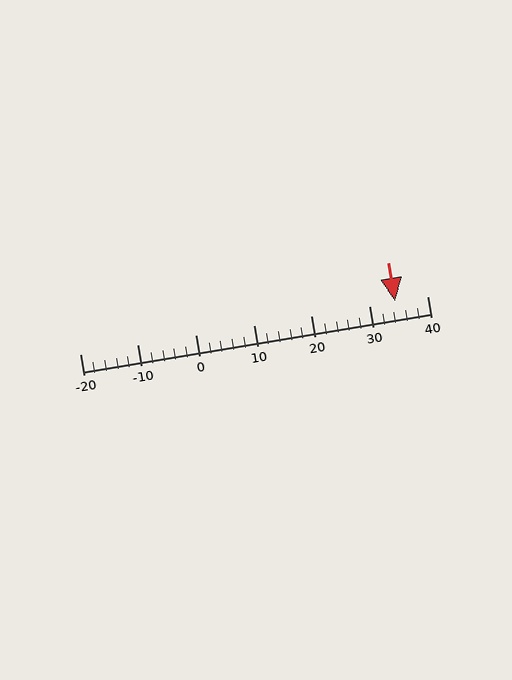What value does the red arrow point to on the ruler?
The red arrow points to approximately 34.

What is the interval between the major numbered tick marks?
The major tick marks are spaced 10 units apart.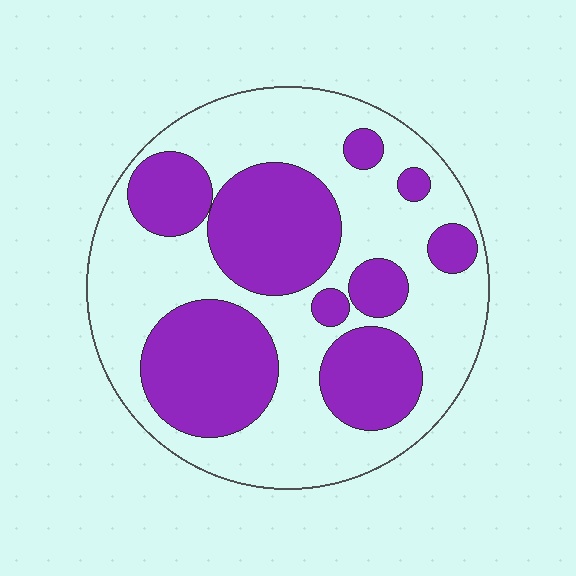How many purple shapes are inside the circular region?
9.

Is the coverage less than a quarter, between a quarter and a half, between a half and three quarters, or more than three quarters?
Between a quarter and a half.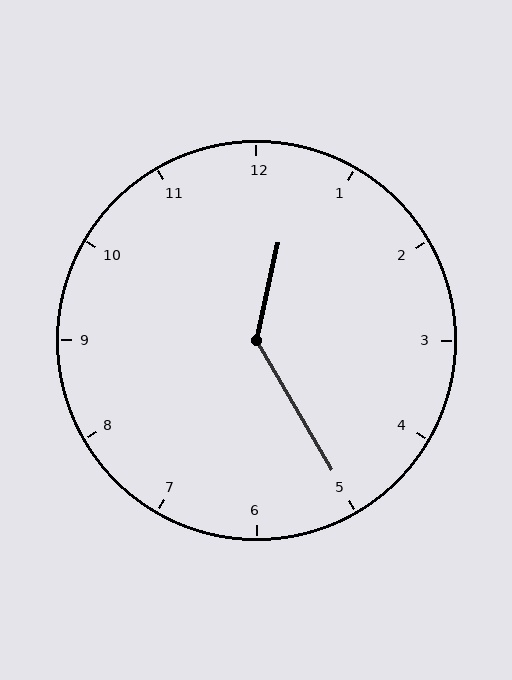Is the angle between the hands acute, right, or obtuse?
It is obtuse.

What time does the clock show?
12:25.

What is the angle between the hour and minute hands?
Approximately 138 degrees.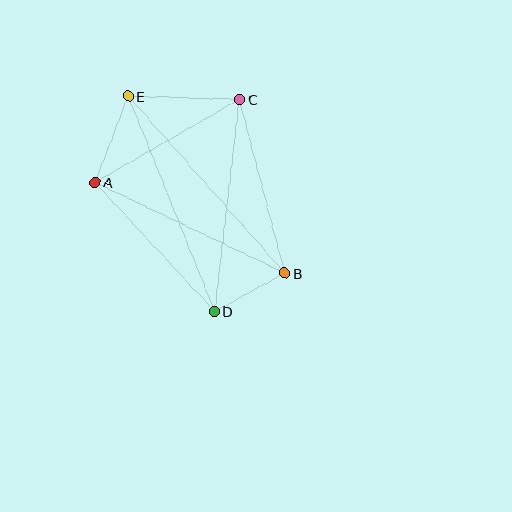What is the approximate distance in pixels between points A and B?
The distance between A and B is approximately 210 pixels.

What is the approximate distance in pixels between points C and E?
The distance between C and E is approximately 112 pixels.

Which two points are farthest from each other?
Points B and E are farthest from each other.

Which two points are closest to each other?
Points B and D are closest to each other.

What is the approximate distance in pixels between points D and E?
The distance between D and E is approximately 232 pixels.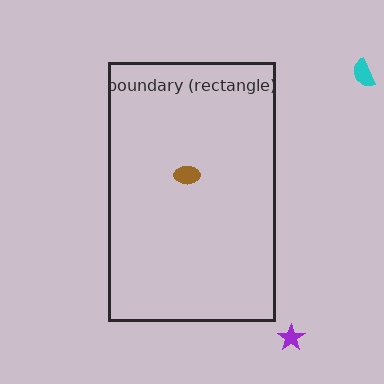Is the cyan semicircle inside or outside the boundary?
Outside.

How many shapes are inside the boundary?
1 inside, 2 outside.